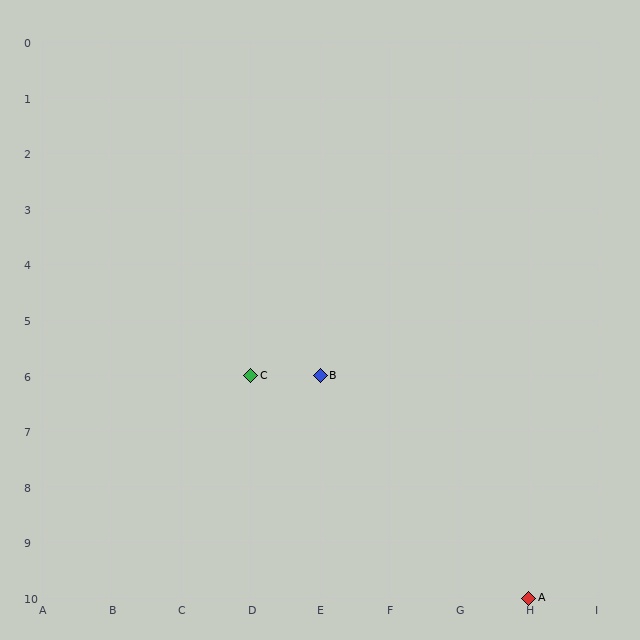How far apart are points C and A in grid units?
Points C and A are 4 columns and 4 rows apart (about 5.7 grid units diagonally).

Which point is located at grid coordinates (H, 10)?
Point A is at (H, 10).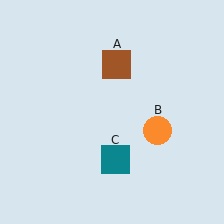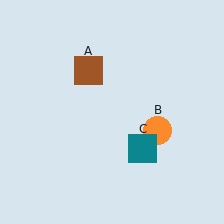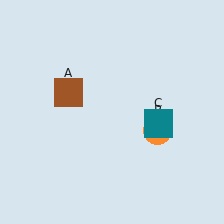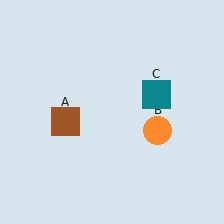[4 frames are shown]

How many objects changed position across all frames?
2 objects changed position: brown square (object A), teal square (object C).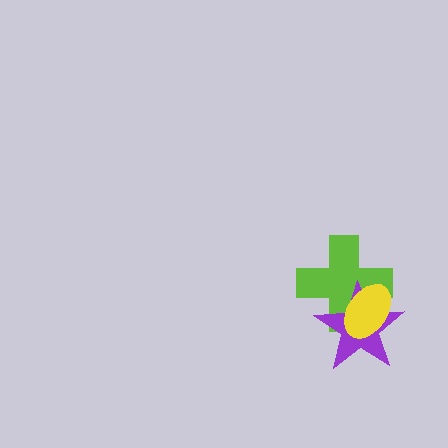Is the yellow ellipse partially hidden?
No, no other shape covers it.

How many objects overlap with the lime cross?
2 objects overlap with the lime cross.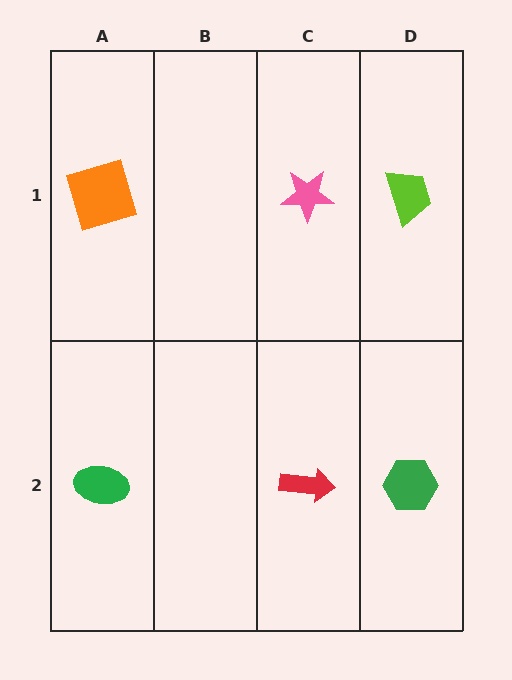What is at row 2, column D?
A green hexagon.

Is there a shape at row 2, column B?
No, that cell is empty.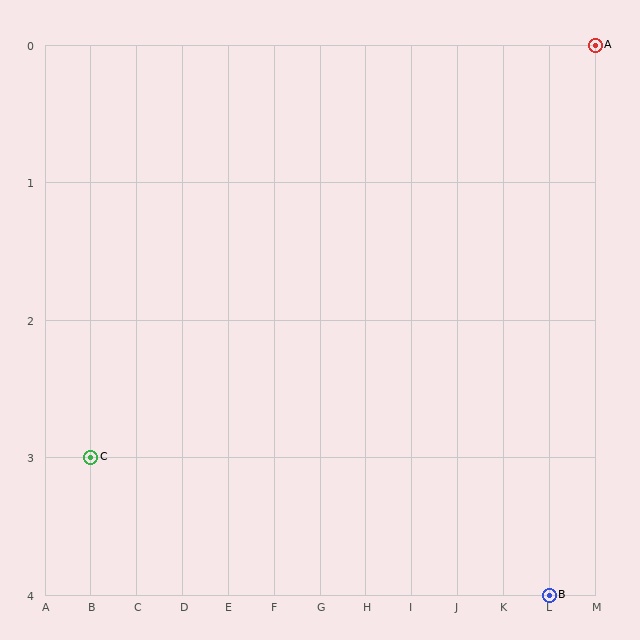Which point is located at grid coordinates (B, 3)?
Point C is at (B, 3).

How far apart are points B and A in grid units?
Points B and A are 1 column and 4 rows apart (about 4.1 grid units diagonally).